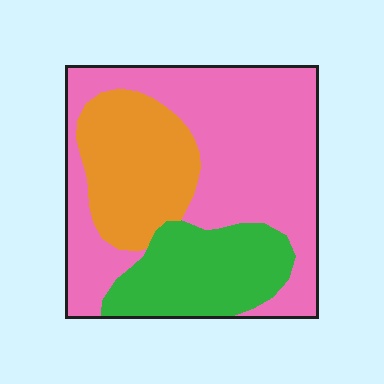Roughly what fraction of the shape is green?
Green takes up about one fifth (1/5) of the shape.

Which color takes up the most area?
Pink, at roughly 55%.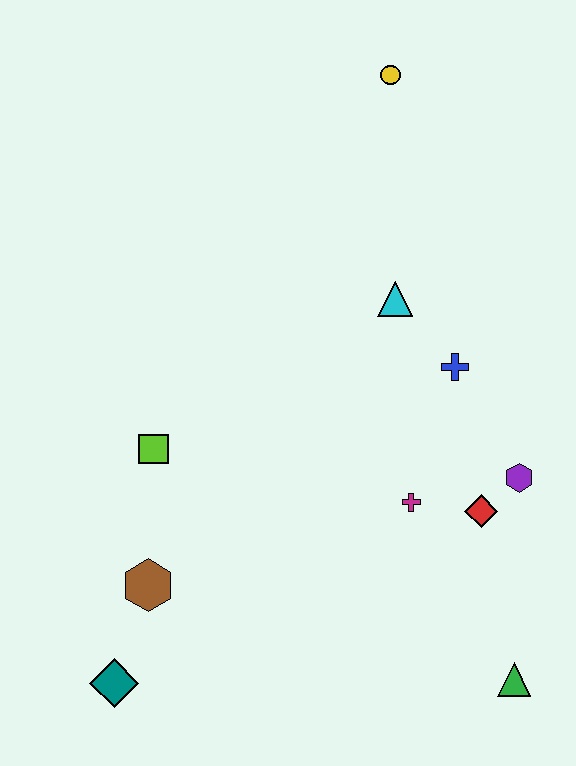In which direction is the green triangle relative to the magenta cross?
The green triangle is below the magenta cross.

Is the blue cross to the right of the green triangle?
No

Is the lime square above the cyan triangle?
No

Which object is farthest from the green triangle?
The yellow circle is farthest from the green triangle.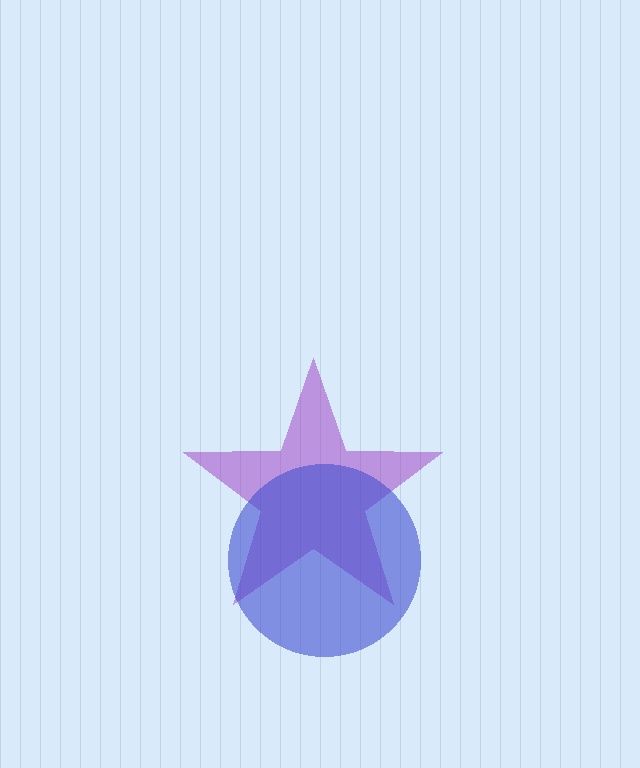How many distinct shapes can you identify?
There are 2 distinct shapes: a purple star, a blue circle.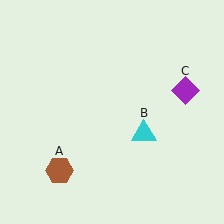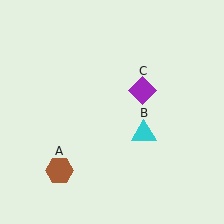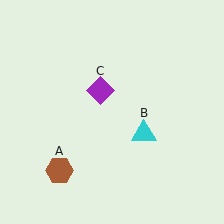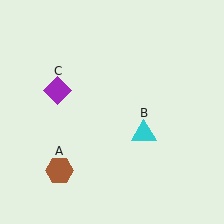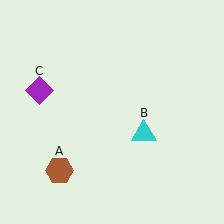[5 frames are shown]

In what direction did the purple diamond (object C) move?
The purple diamond (object C) moved left.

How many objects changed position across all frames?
1 object changed position: purple diamond (object C).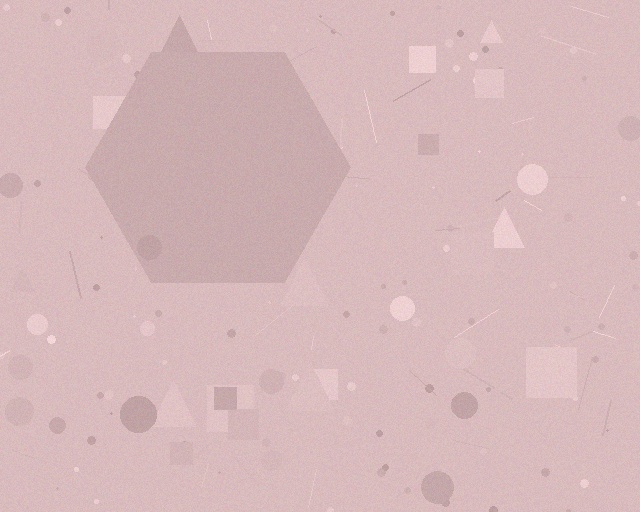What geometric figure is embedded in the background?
A hexagon is embedded in the background.